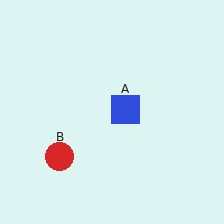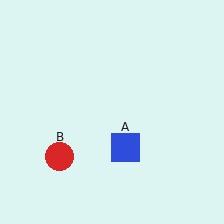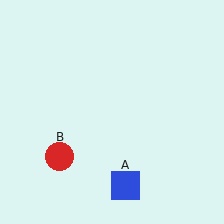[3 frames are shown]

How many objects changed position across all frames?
1 object changed position: blue square (object A).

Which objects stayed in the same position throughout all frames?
Red circle (object B) remained stationary.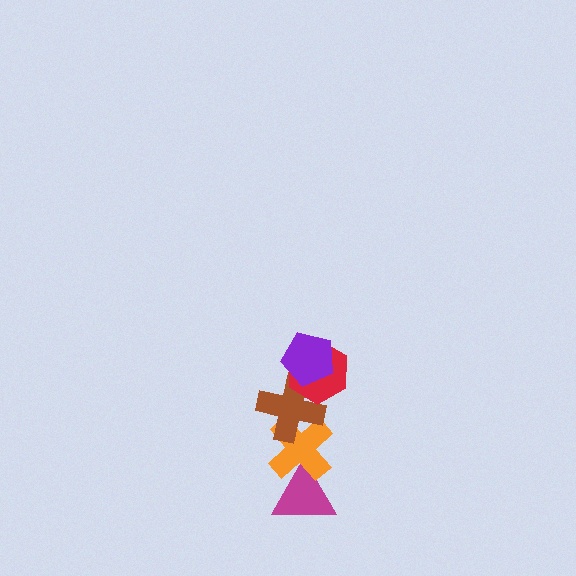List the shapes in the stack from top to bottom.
From top to bottom: the purple pentagon, the red hexagon, the brown cross, the orange cross, the magenta triangle.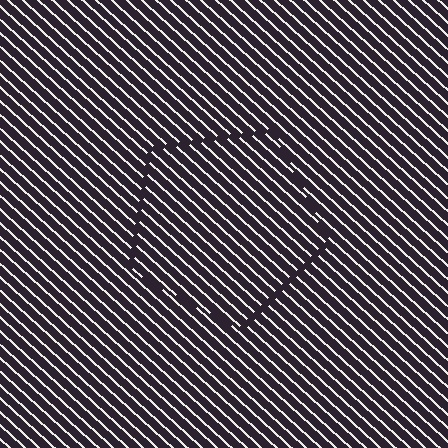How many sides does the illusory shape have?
5 sides — the line-ends trace a pentagon.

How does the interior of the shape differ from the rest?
The interior of the shape contains the same grating, shifted by half a period — the contour is defined by the phase discontinuity where line-ends from the inner and outer gratings abut.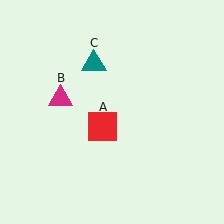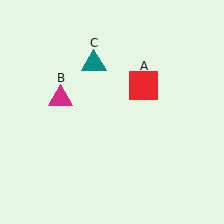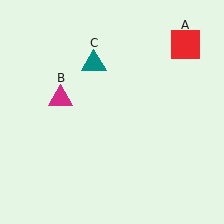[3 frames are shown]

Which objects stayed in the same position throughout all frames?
Magenta triangle (object B) and teal triangle (object C) remained stationary.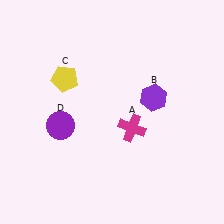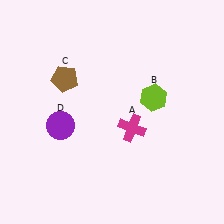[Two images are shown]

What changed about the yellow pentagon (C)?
In Image 1, C is yellow. In Image 2, it changed to brown.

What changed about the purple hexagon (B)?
In Image 1, B is purple. In Image 2, it changed to lime.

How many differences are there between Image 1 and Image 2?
There are 2 differences between the two images.